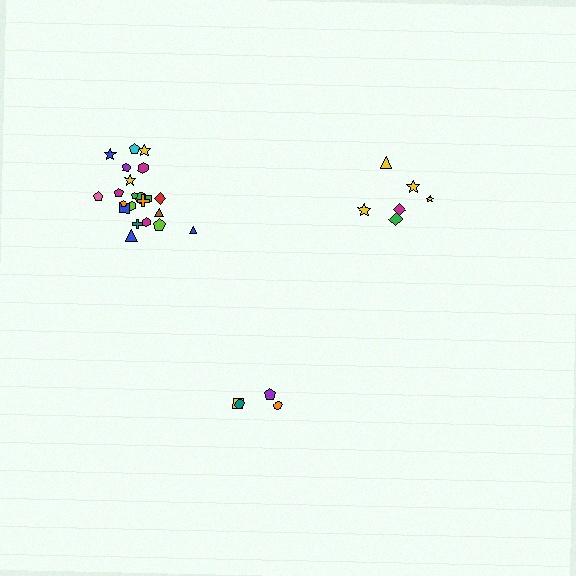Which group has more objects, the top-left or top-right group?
The top-left group.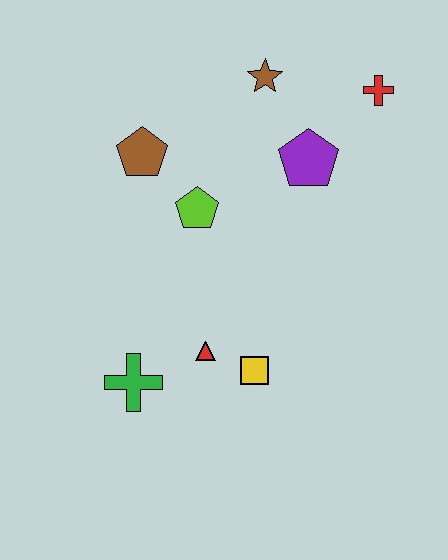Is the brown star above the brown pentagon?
Yes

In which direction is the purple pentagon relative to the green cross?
The purple pentagon is above the green cross.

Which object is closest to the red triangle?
The yellow square is closest to the red triangle.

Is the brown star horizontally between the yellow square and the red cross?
Yes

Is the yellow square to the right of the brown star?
No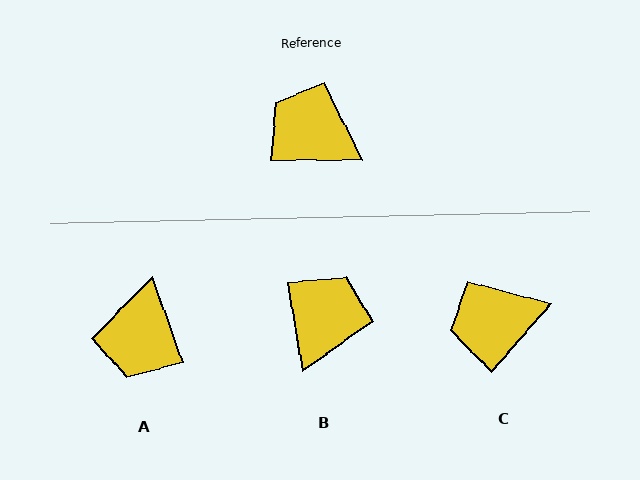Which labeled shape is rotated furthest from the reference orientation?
A, about 109 degrees away.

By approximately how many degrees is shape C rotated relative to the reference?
Approximately 48 degrees counter-clockwise.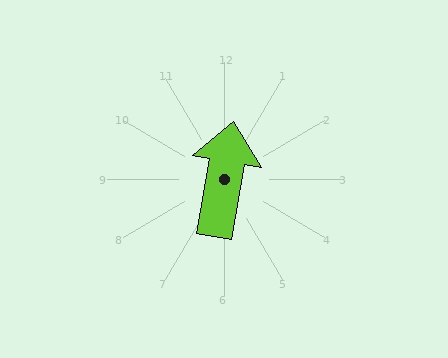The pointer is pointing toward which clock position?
Roughly 12 o'clock.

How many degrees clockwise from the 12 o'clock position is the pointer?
Approximately 10 degrees.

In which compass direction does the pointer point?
North.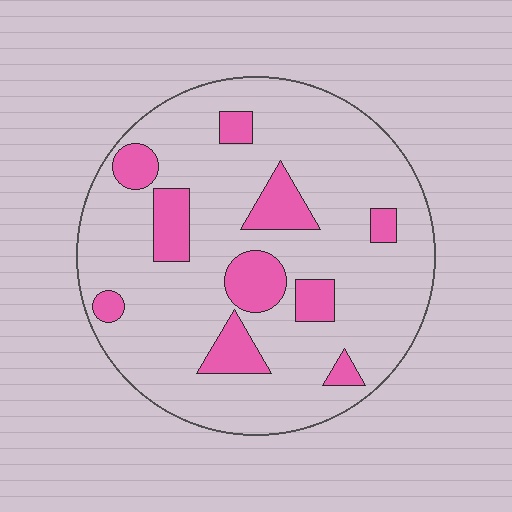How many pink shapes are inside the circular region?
10.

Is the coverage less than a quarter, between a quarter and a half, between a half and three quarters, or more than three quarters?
Less than a quarter.